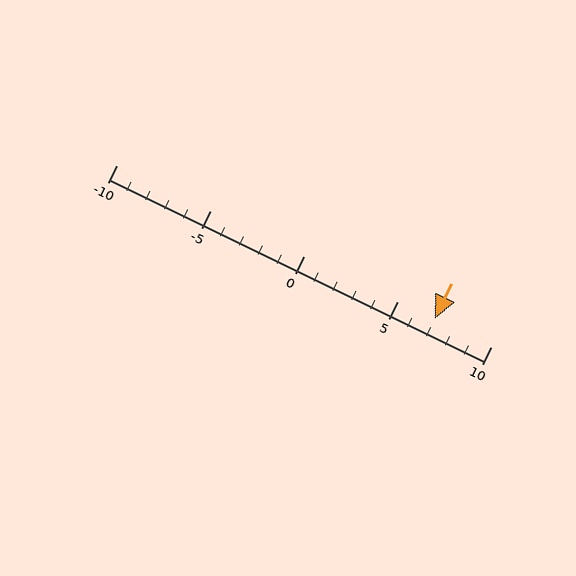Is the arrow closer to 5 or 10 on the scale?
The arrow is closer to 5.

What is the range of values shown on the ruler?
The ruler shows values from -10 to 10.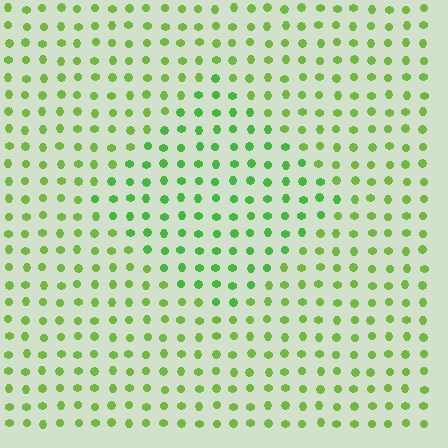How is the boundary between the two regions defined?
The boundary is defined purely by a slight shift in hue (about 23 degrees). Spacing, size, and orientation are identical on both sides.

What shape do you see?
I see a diamond.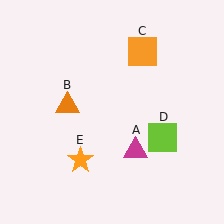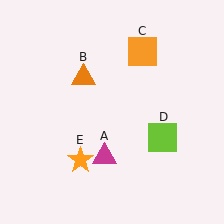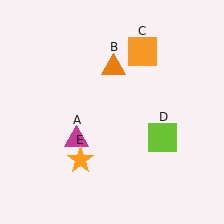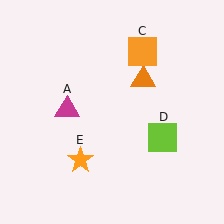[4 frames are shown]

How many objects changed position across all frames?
2 objects changed position: magenta triangle (object A), orange triangle (object B).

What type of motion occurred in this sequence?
The magenta triangle (object A), orange triangle (object B) rotated clockwise around the center of the scene.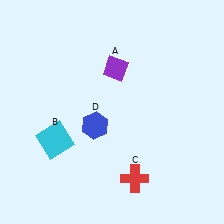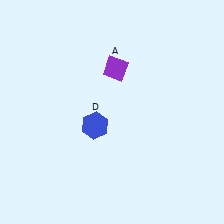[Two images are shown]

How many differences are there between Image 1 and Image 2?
There are 2 differences between the two images.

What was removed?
The red cross (C), the cyan square (B) were removed in Image 2.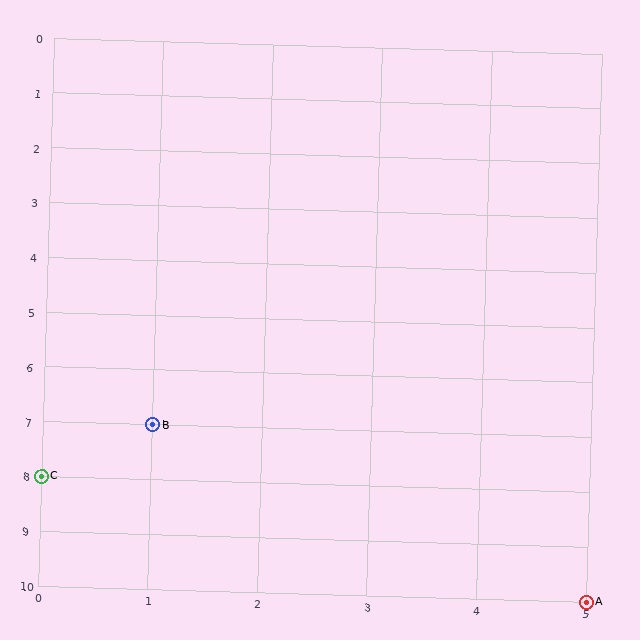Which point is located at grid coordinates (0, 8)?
Point C is at (0, 8).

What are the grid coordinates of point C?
Point C is at grid coordinates (0, 8).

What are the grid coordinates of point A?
Point A is at grid coordinates (5, 10).